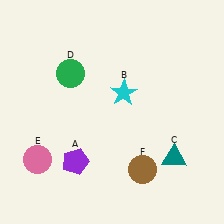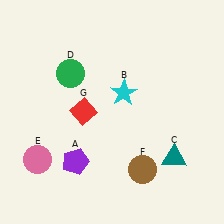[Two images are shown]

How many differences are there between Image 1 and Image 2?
There is 1 difference between the two images.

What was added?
A red diamond (G) was added in Image 2.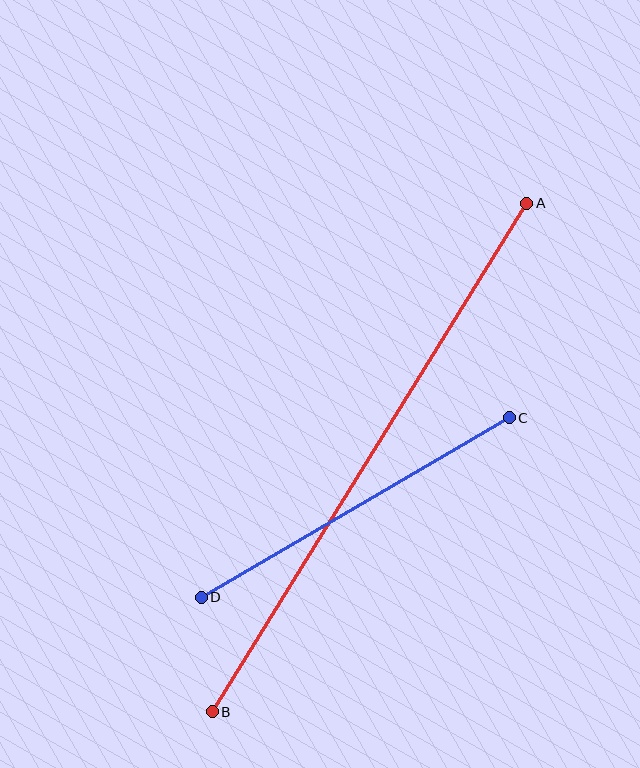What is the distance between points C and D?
The distance is approximately 357 pixels.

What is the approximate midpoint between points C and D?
The midpoint is at approximately (355, 508) pixels.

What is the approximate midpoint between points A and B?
The midpoint is at approximately (369, 458) pixels.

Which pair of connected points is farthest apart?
Points A and B are farthest apart.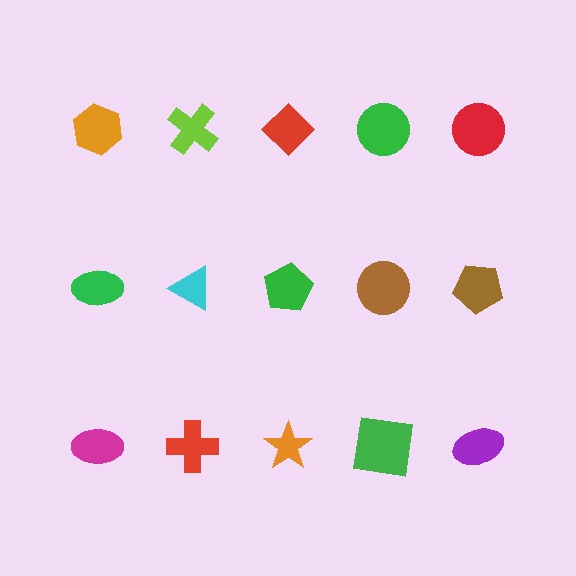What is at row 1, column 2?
A lime cross.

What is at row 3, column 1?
A magenta ellipse.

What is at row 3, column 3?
An orange star.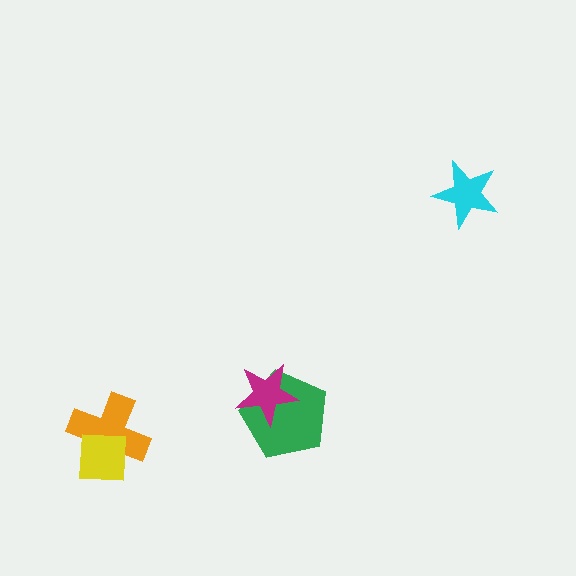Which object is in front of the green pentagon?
The magenta star is in front of the green pentagon.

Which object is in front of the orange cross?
The yellow square is in front of the orange cross.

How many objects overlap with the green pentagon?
1 object overlaps with the green pentagon.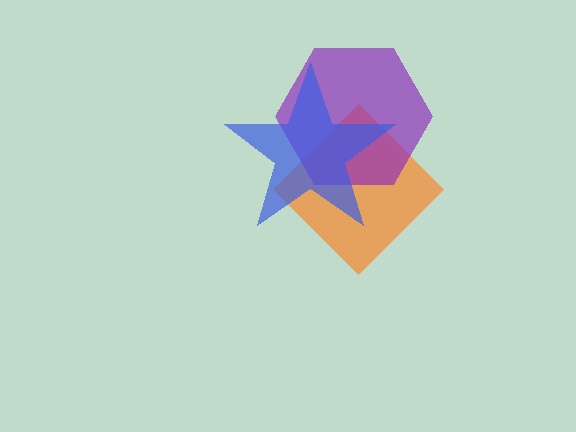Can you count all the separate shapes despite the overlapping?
Yes, there are 3 separate shapes.